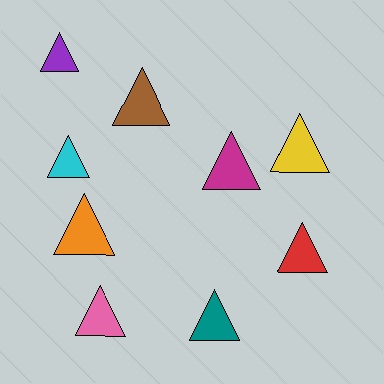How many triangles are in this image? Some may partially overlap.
There are 9 triangles.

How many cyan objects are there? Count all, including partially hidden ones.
There is 1 cyan object.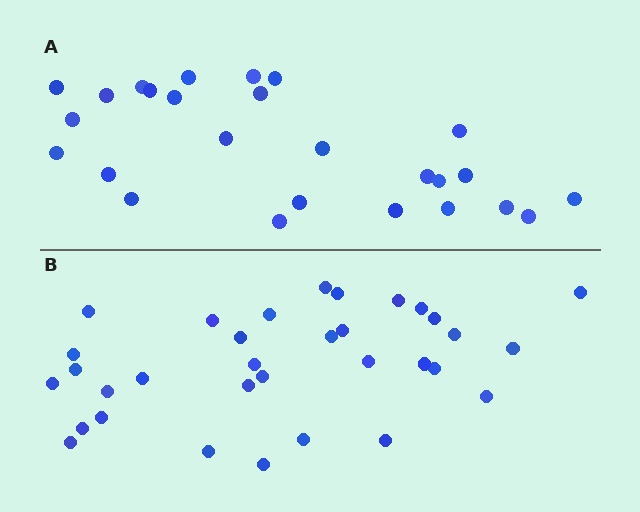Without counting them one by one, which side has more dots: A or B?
Region B (the bottom region) has more dots.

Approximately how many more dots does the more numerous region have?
Region B has roughly 8 or so more dots than region A.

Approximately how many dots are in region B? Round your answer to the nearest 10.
About 30 dots. (The exact count is 33, which rounds to 30.)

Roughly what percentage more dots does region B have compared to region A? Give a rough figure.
About 25% more.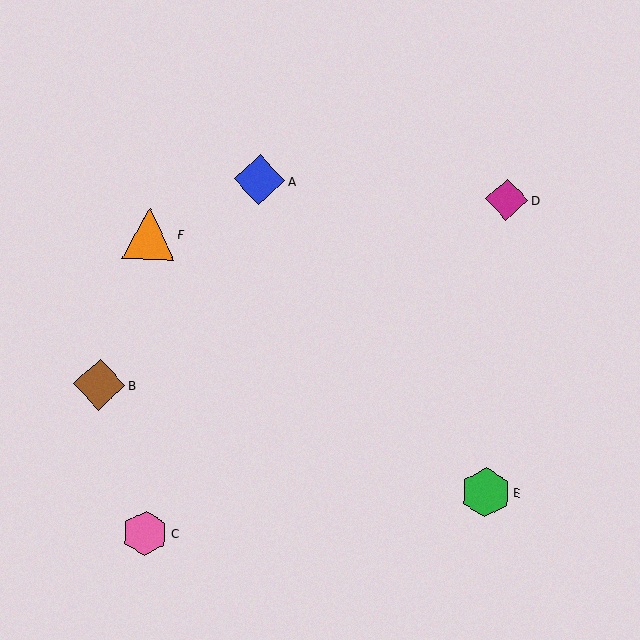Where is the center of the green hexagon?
The center of the green hexagon is at (486, 492).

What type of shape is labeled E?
Shape E is a green hexagon.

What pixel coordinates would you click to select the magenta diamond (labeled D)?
Click at (507, 200) to select the magenta diamond D.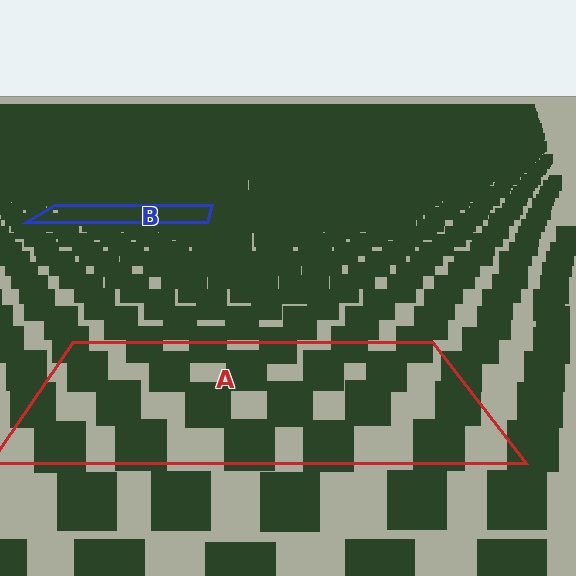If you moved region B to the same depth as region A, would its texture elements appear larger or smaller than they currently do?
They would appear larger. At a closer depth, the same texture elements are projected at a bigger on-screen size.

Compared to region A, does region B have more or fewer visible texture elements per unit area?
Region B has more texture elements per unit area — they are packed more densely because it is farther away.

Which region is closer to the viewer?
Region A is closer. The texture elements there are larger and more spread out.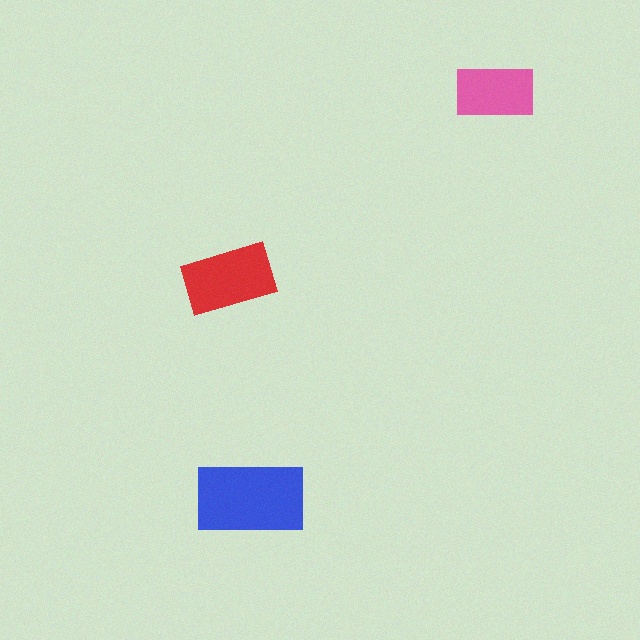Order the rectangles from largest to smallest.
the blue one, the red one, the pink one.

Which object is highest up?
The pink rectangle is topmost.